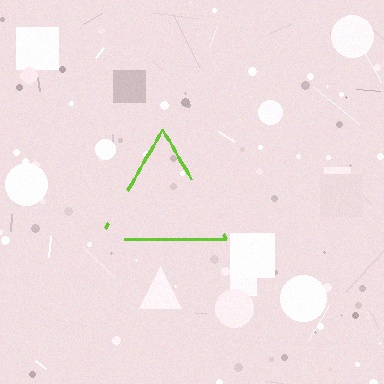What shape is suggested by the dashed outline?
The dashed outline suggests a triangle.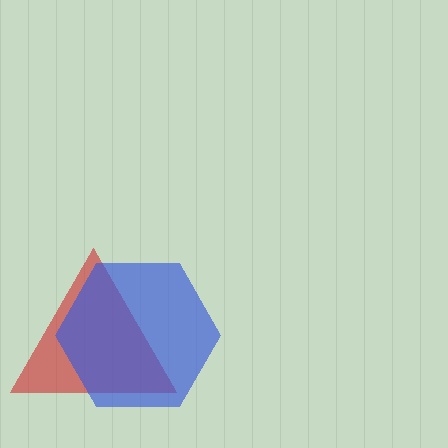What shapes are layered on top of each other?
The layered shapes are: a red triangle, a blue hexagon.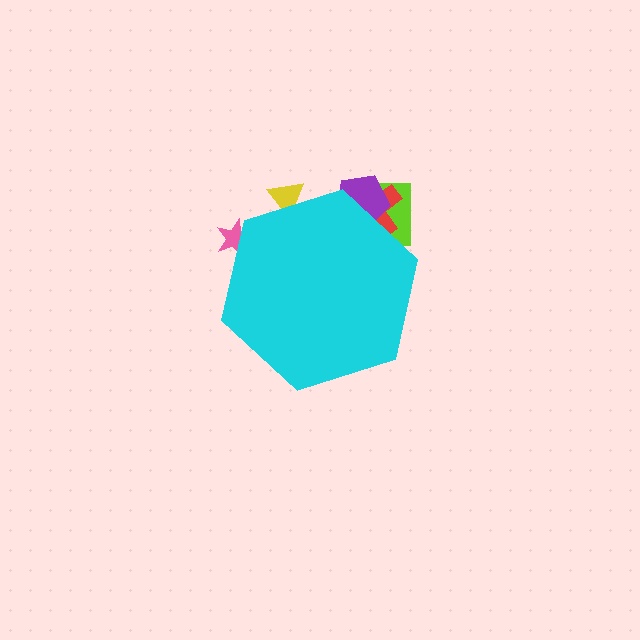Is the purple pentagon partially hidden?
Yes, the purple pentagon is partially hidden behind the cyan hexagon.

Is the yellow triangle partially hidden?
Yes, the yellow triangle is partially hidden behind the cyan hexagon.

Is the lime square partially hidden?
Yes, the lime square is partially hidden behind the cyan hexagon.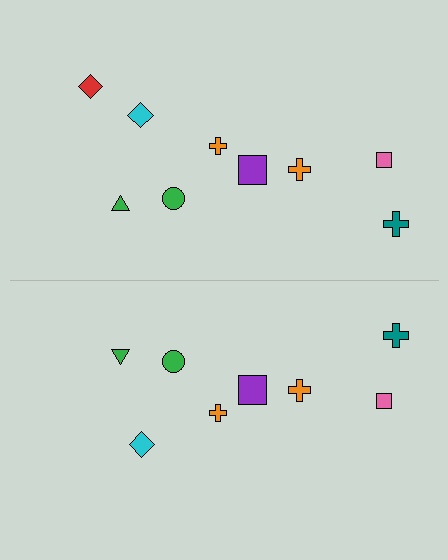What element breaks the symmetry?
A red diamond is missing from the bottom side.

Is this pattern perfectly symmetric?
No, the pattern is not perfectly symmetric. A red diamond is missing from the bottom side.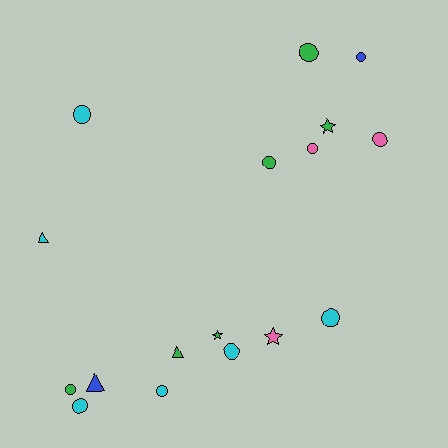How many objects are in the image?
There are 17 objects.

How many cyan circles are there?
There are 5 cyan circles.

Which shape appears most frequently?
Circle, with 11 objects.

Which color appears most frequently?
Green, with 6 objects.